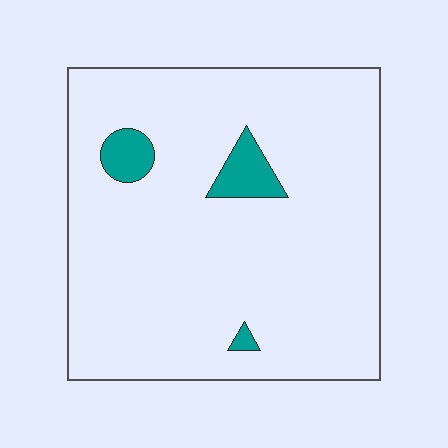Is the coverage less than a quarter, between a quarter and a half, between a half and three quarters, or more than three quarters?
Less than a quarter.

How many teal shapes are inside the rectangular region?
3.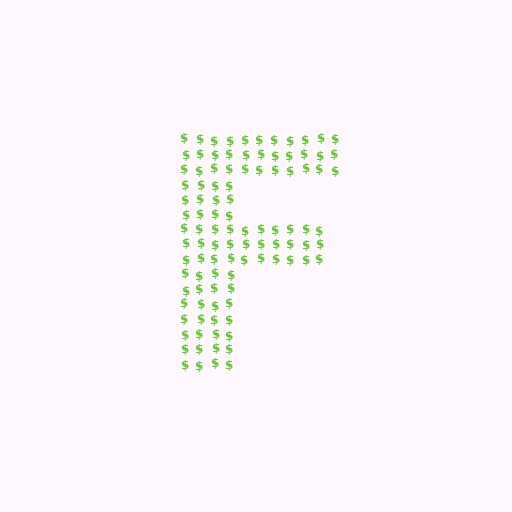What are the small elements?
The small elements are dollar signs.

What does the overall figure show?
The overall figure shows the letter F.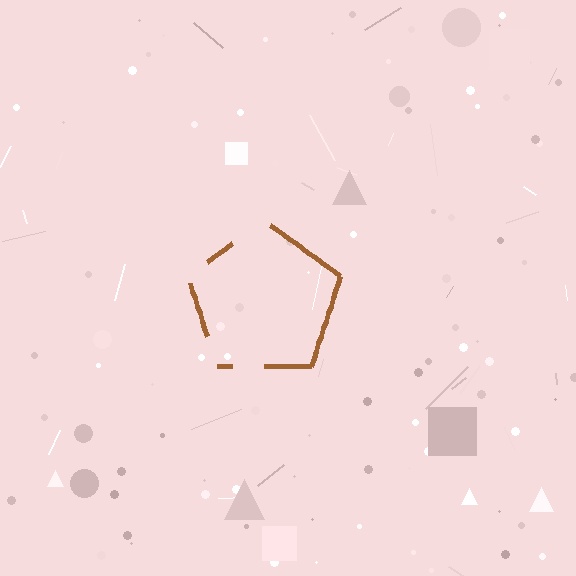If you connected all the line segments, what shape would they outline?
They would outline a pentagon.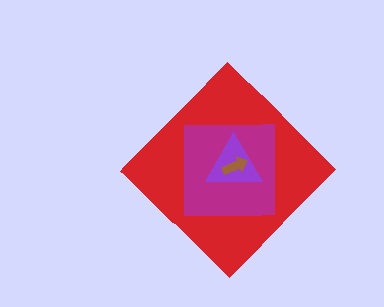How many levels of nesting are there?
4.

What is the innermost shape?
The brown arrow.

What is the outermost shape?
The red diamond.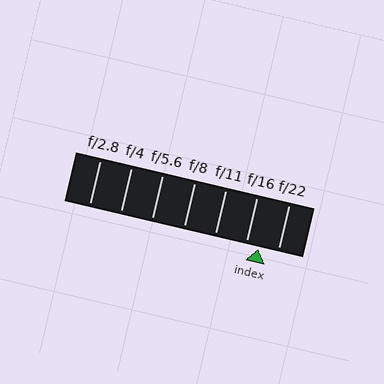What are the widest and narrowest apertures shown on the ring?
The widest aperture shown is f/2.8 and the narrowest is f/22.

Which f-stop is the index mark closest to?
The index mark is closest to f/16.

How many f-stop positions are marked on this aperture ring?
There are 7 f-stop positions marked.